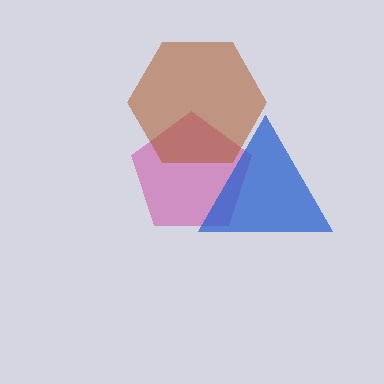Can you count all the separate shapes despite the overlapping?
Yes, there are 3 separate shapes.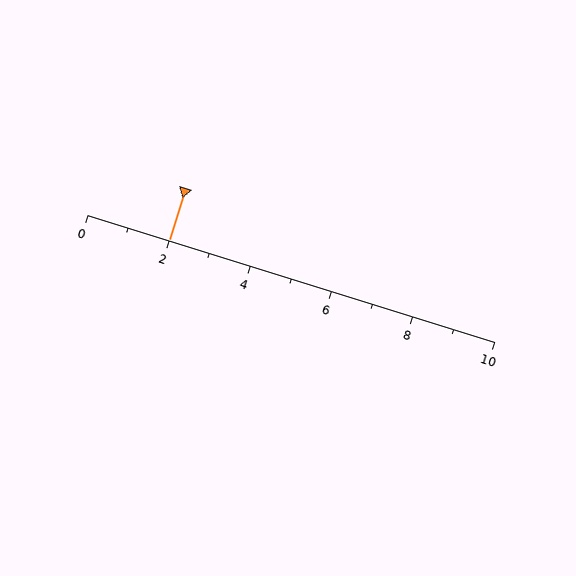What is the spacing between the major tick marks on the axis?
The major ticks are spaced 2 apart.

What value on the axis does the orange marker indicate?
The marker indicates approximately 2.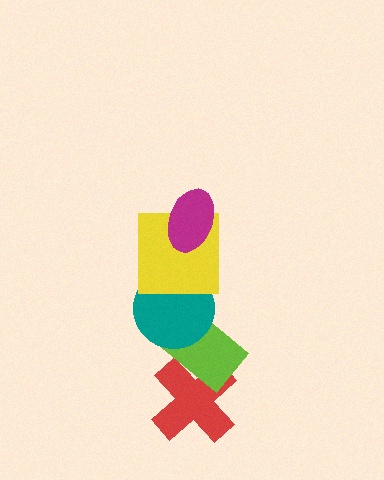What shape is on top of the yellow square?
The magenta ellipse is on top of the yellow square.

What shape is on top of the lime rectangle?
The teal circle is on top of the lime rectangle.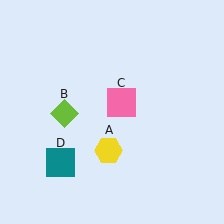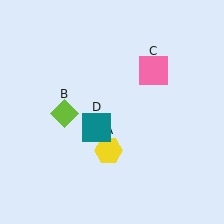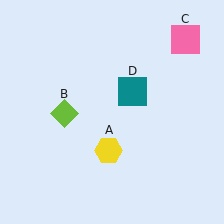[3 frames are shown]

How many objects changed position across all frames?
2 objects changed position: pink square (object C), teal square (object D).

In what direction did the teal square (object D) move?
The teal square (object D) moved up and to the right.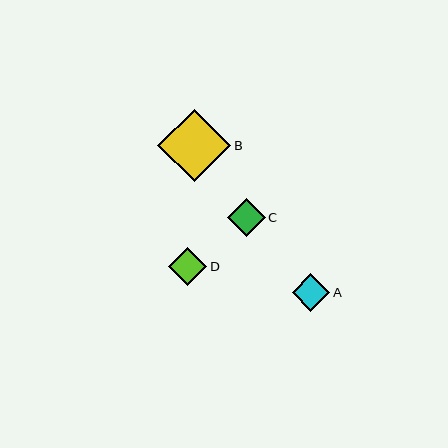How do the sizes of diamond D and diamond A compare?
Diamond D and diamond A are approximately the same size.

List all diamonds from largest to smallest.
From largest to smallest: B, C, D, A.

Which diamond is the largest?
Diamond B is the largest with a size of approximately 73 pixels.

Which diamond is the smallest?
Diamond A is the smallest with a size of approximately 38 pixels.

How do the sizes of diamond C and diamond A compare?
Diamond C and diamond A are approximately the same size.